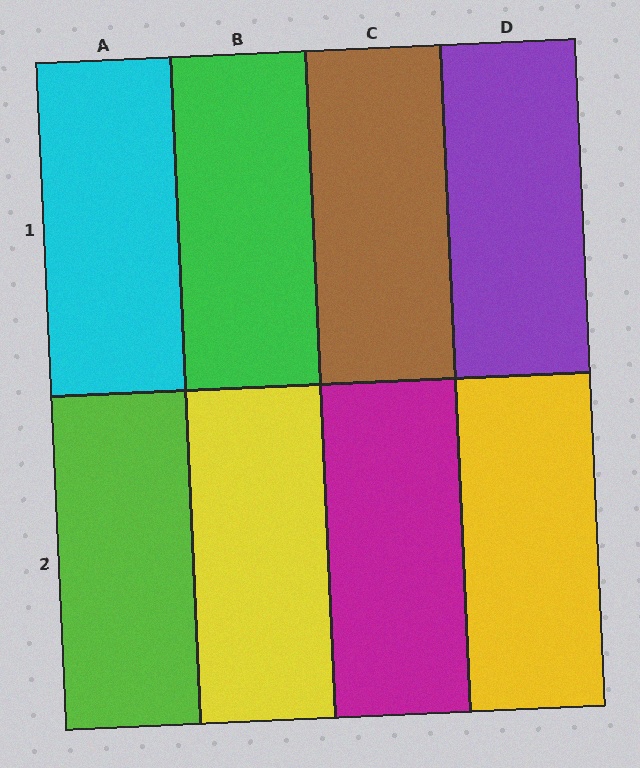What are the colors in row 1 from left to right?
Cyan, green, brown, purple.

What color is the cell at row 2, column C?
Magenta.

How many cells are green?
1 cell is green.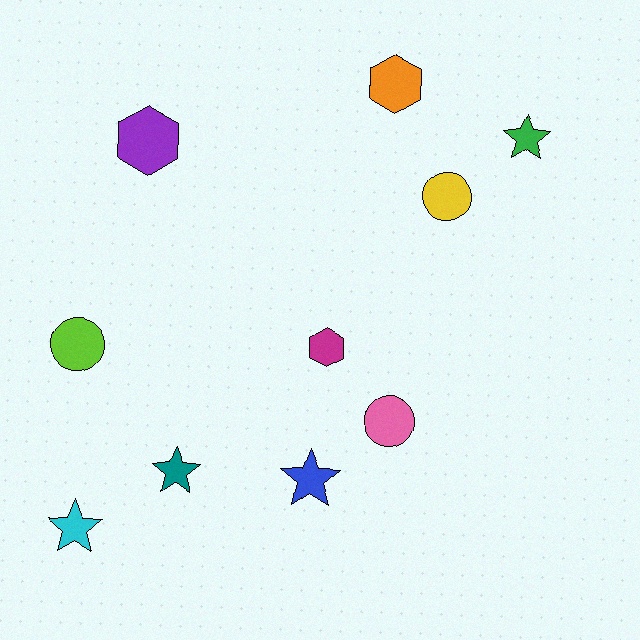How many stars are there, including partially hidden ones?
There are 4 stars.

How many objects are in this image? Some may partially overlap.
There are 10 objects.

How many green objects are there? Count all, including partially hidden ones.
There is 1 green object.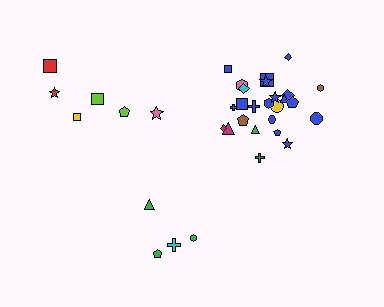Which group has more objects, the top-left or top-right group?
The top-right group.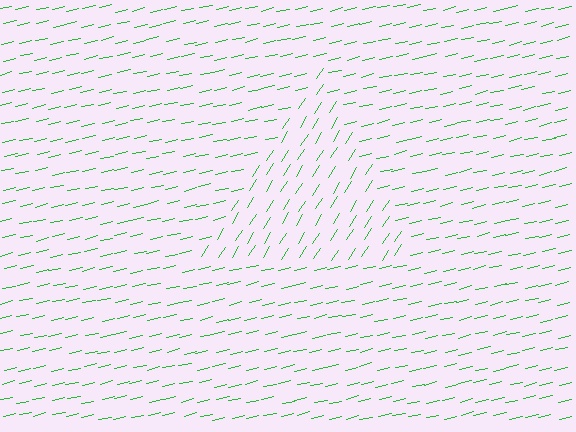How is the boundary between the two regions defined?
The boundary is defined purely by a change in line orientation (approximately 45 degrees difference). All lines are the same color and thickness.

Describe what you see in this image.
The image is filled with small green line segments. A triangle region in the image has lines oriented differently from the surrounding lines, creating a visible texture boundary.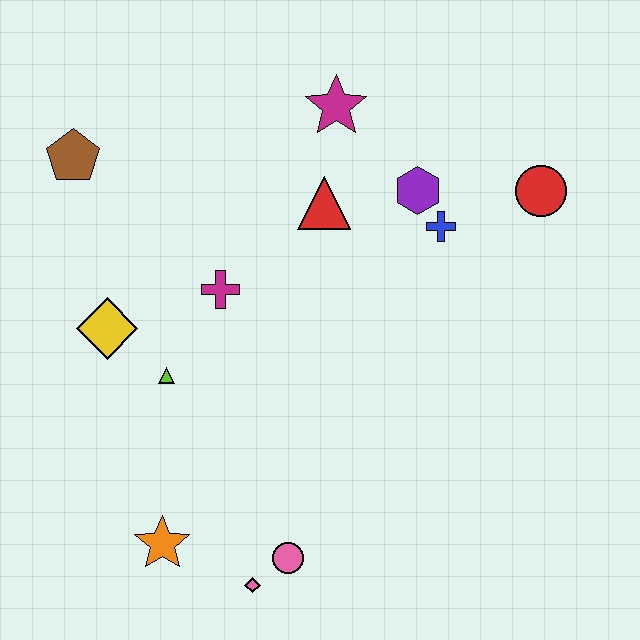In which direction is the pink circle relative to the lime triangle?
The pink circle is below the lime triangle.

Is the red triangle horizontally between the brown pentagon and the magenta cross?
No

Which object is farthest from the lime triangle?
The red circle is farthest from the lime triangle.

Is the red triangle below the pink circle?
No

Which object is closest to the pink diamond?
The pink circle is closest to the pink diamond.